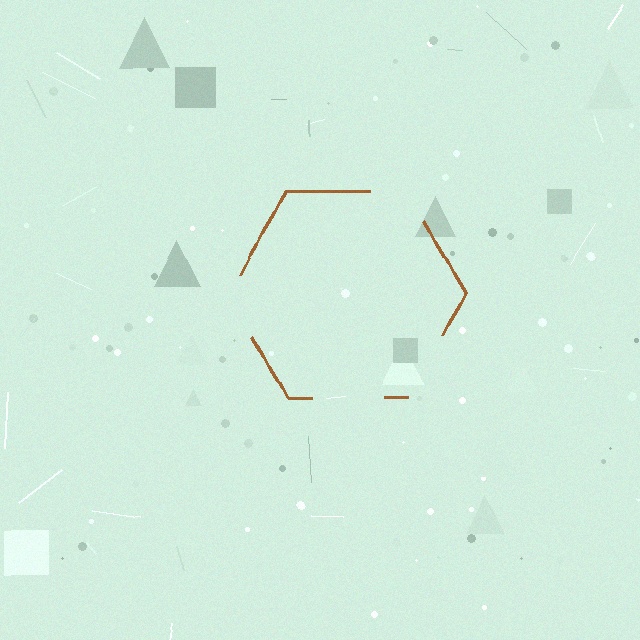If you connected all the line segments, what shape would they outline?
They would outline a hexagon.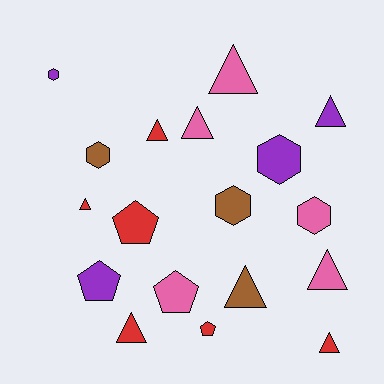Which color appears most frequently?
Red, with 6 objects.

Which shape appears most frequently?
Triangle, with 9 objects.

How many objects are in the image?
There are 18 objects.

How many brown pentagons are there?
There are no brown pentagons.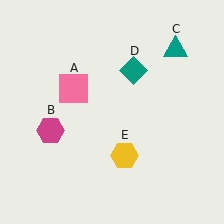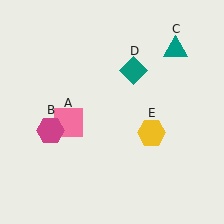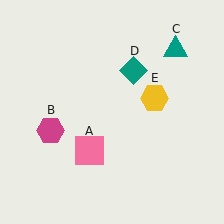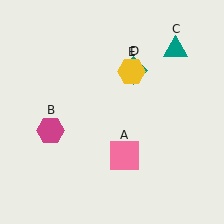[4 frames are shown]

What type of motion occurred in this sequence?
The pink square (object A), yellow hexagon (object E) rotated counterclockwise around the center of the scene.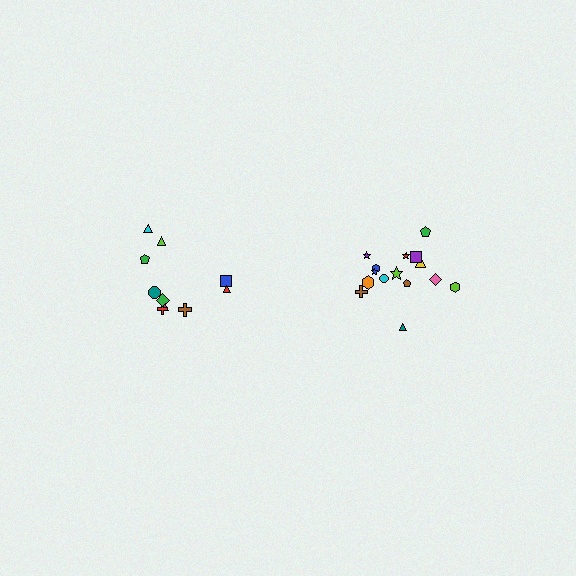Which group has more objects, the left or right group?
The right group.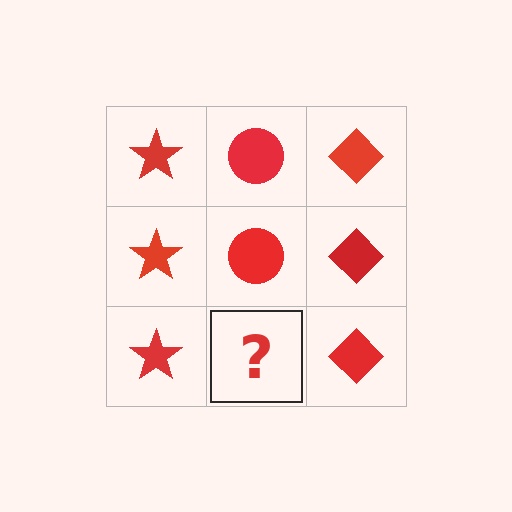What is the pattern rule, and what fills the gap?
The rule is that each column has a consistent shape. The gap should be filled with a red circle.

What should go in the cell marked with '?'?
The missing cell should contain a red circle.